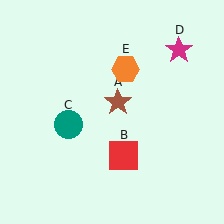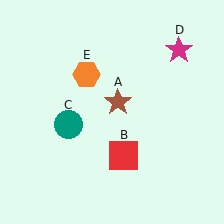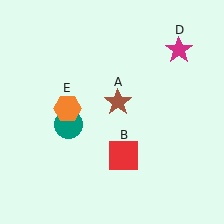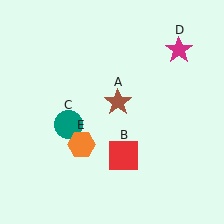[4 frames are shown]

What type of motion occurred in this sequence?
The orange hexagon (object E) rotated counterclockwise around the center of the scene.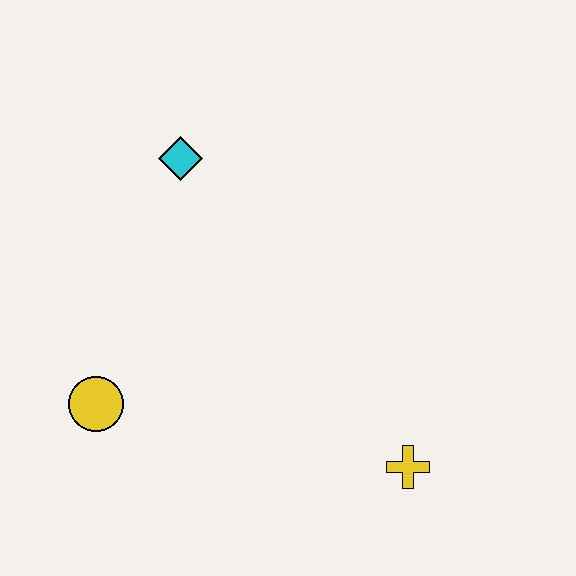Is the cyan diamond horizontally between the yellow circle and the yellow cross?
Yes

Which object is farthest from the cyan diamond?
The yellow cross is farthest from the cyan diamond.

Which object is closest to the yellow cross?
The yellow circle is closest to the yellow cross.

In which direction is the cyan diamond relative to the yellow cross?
The cyan diamond is above the yellow cross.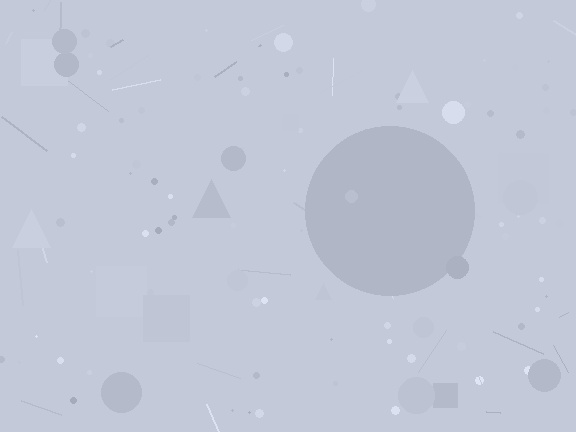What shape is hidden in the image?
A circle is hidden in the image.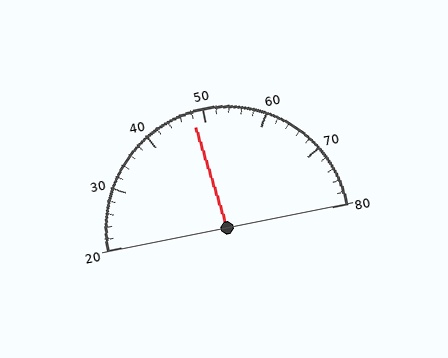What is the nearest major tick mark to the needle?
The nearest major tick mark is 50.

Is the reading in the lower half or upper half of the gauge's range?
The reading is in the lower half of the range (20 to 80).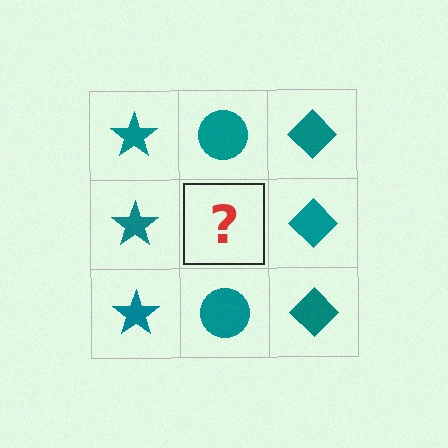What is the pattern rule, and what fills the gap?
The rule is that each column has a consistent shape. The gap should be filled with a teal circle.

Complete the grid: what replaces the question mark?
The question mark should be replaced with a teal circle.